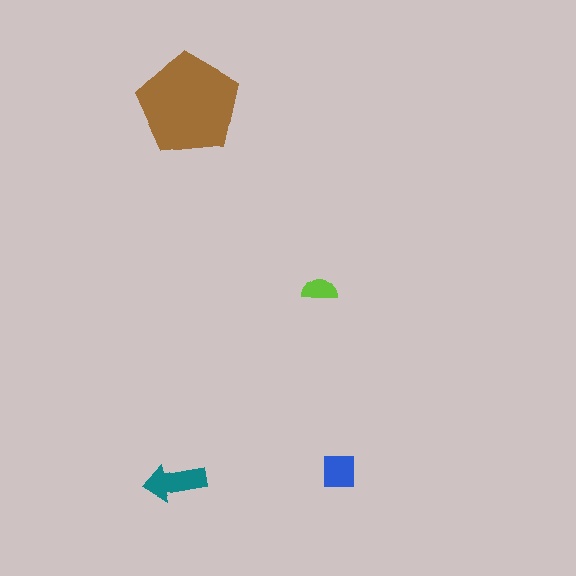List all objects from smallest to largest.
The lime semicircle, the blue square, the teal arrow, the brown pentagon.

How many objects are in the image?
There are 4 objects in the image.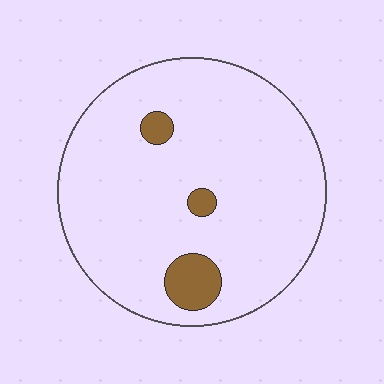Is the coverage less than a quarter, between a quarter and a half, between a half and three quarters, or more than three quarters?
Less than a quarter.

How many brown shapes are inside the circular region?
3.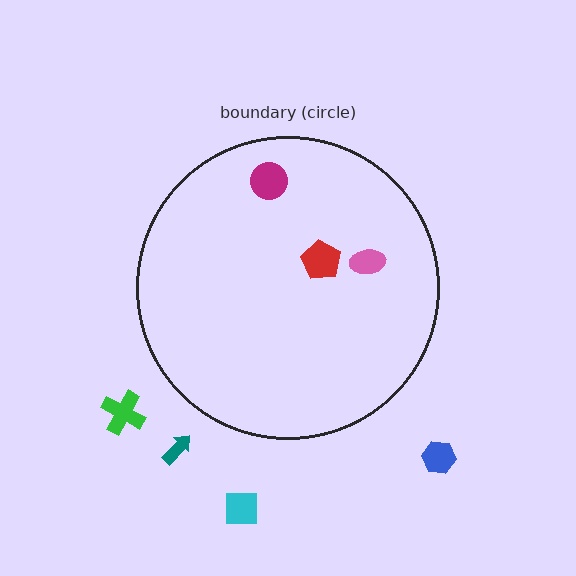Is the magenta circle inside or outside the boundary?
Inside.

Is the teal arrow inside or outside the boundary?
Outside.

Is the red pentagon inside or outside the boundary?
Inside.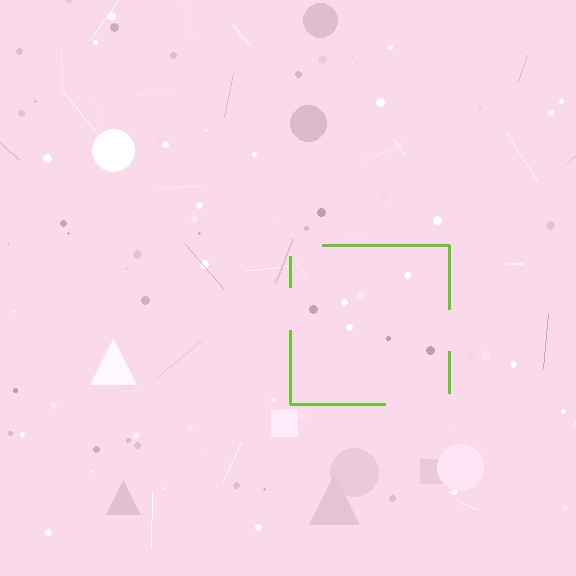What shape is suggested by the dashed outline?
The dashed outline suggests a square.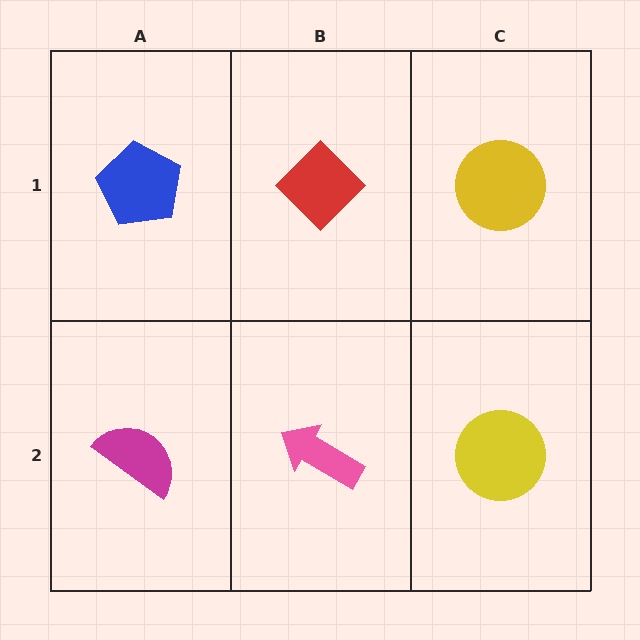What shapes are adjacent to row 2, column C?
A yellow circle (row 1, column C), a pink arrow (row 2, column B).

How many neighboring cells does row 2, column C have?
2.